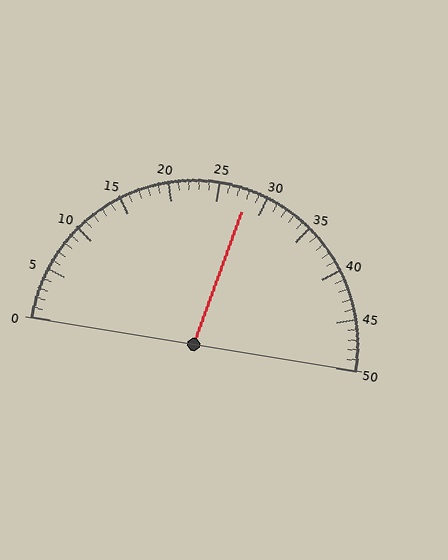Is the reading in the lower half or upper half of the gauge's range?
The reading is in the upper half of the range (0 to 50).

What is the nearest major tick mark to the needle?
The nearest major tick mark is 30.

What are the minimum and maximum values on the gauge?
The gauge ranges from 0 to 50.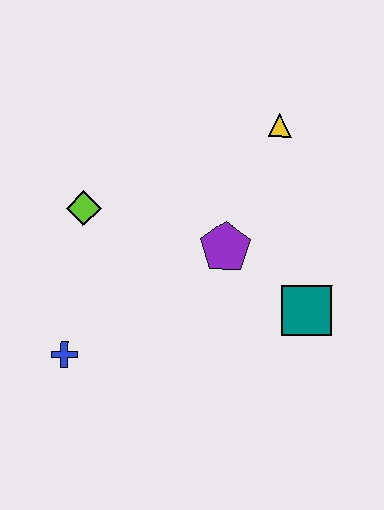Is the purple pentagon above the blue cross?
Yes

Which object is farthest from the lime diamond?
The teal square is farthest from the lime diamond.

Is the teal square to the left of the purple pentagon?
No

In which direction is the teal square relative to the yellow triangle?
The teal square is below the yellow triangle.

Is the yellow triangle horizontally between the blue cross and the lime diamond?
No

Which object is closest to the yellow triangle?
The purple pentagon is closest to the yellow triangle.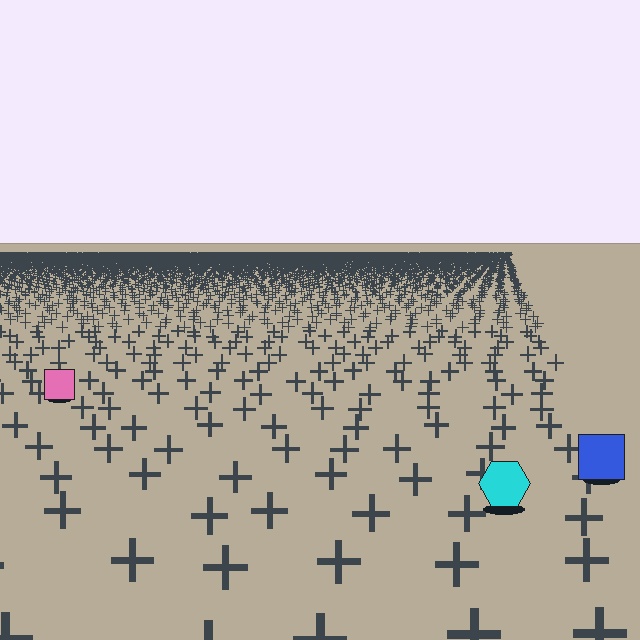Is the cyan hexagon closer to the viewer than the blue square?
Yes. The cyan hexagon is closer — you can tell from the texture gradient: the ground texture is coarser near it.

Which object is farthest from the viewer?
The pink square is farthest from the viewer. It appears smaller and the ground texture around it is denser.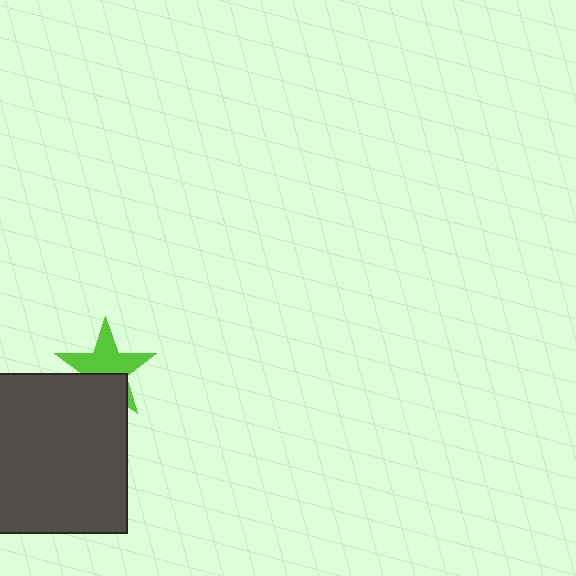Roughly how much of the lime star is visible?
About half of it is visible (roughly 63%).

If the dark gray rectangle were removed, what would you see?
You would see the complete lime star.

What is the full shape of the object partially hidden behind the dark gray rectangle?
The partially hidden object is a lime star.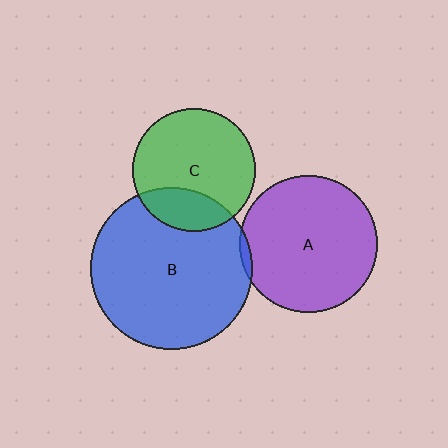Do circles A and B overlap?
Yes.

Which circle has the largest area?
Circle B (blue).